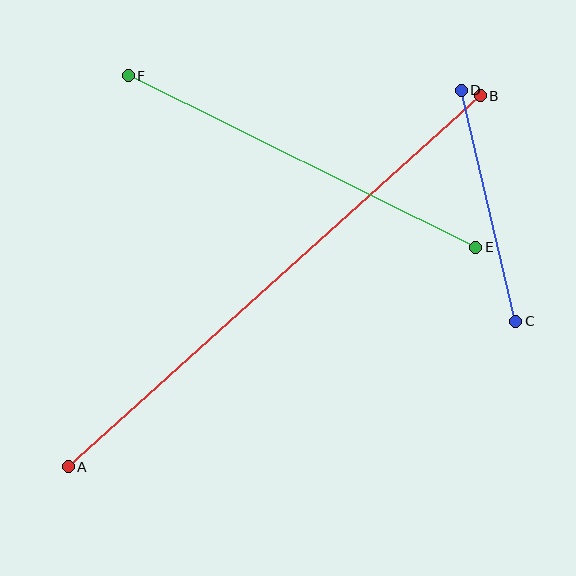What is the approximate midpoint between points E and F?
The midpoint is at approximately (302, 162) pixels.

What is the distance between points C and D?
The distance is approximately 237 pixels.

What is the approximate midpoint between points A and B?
The midpoint is at approximately (274, 281) pixels.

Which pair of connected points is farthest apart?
Points A and B are farthest apart.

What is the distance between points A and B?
The distance is approximately 554 pixels.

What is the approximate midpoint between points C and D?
The midpoint is at approximately (489, 206) pixels.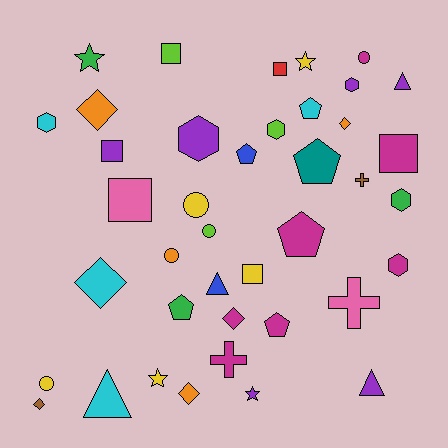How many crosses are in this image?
There are 3 crosses.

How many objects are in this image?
There are 40 objects.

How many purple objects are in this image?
There are 6 purple objects.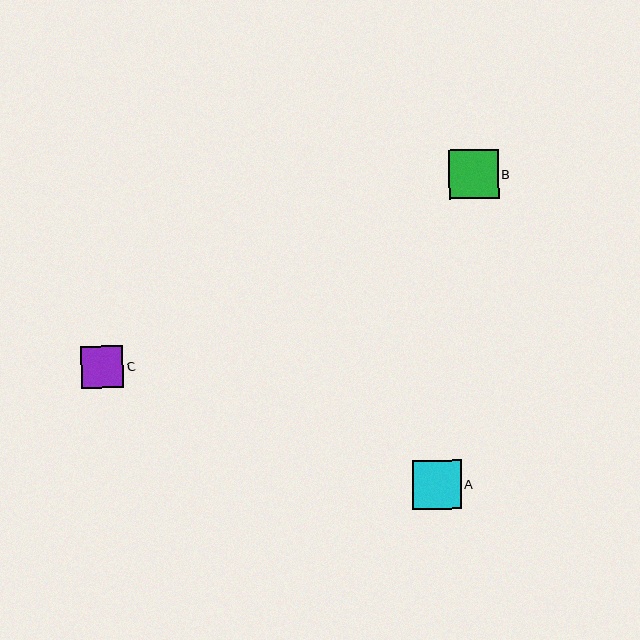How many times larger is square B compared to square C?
Square B is approximately 1.2 times the size of square C.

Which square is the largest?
Square B is the largest with a size of approximately 50 pixels.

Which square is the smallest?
Square C is the smallest with a size of approximately 42 pixels.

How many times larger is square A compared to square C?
Square A is approximately 1.2 times the size of square C.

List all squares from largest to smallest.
From largest to smallest: B, A, C.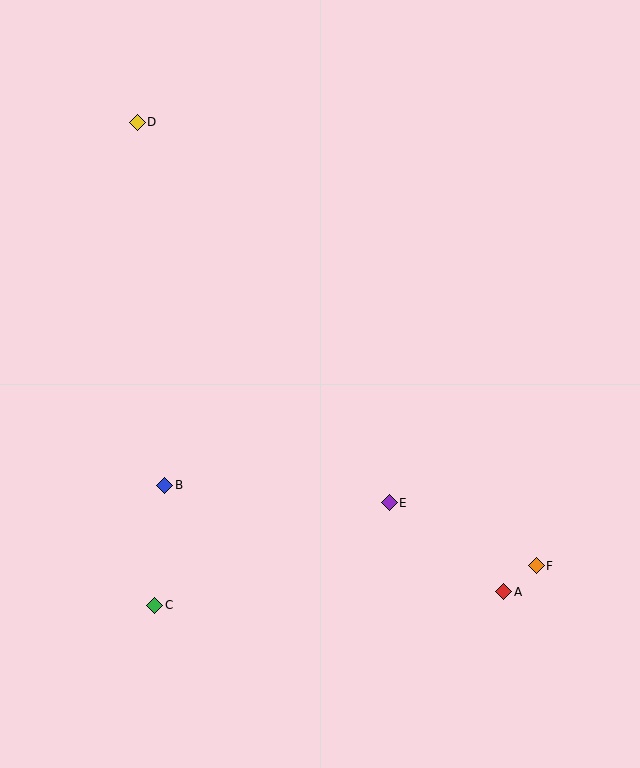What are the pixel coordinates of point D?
Point D is at (137, 122).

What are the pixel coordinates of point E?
Point E is at (389, 503).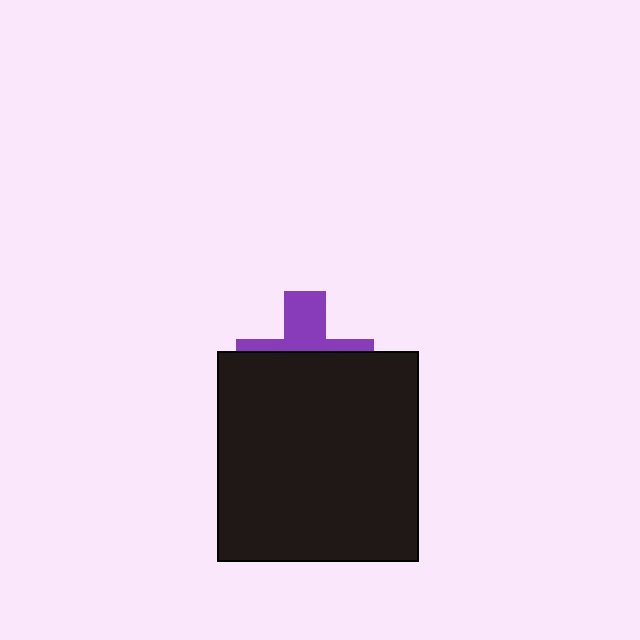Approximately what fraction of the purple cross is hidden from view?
Roughly 63% of the purple cross is hidden behind the black rectangle.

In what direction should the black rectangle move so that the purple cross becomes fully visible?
The black rectangle should move down. That is the shortest direction to clear the overlap and leave the purple cross fully visible.